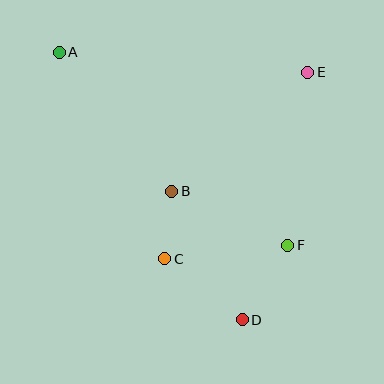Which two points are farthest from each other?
Points A and D are farthest from each other.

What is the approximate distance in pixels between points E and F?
The distance between E and F is approximately 174 pixels.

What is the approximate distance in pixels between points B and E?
The distance between B and E is approximately 181 pixels.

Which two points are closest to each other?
Points B and C are closest to each other.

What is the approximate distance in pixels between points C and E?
The distance between C and E is approximately 235 pixels.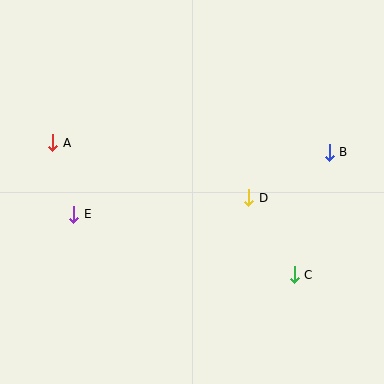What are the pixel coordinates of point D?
Point D is at (249, 198).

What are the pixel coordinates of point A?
Point A is at (53, 143).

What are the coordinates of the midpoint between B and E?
The midpoint between B and E is at (201, 183).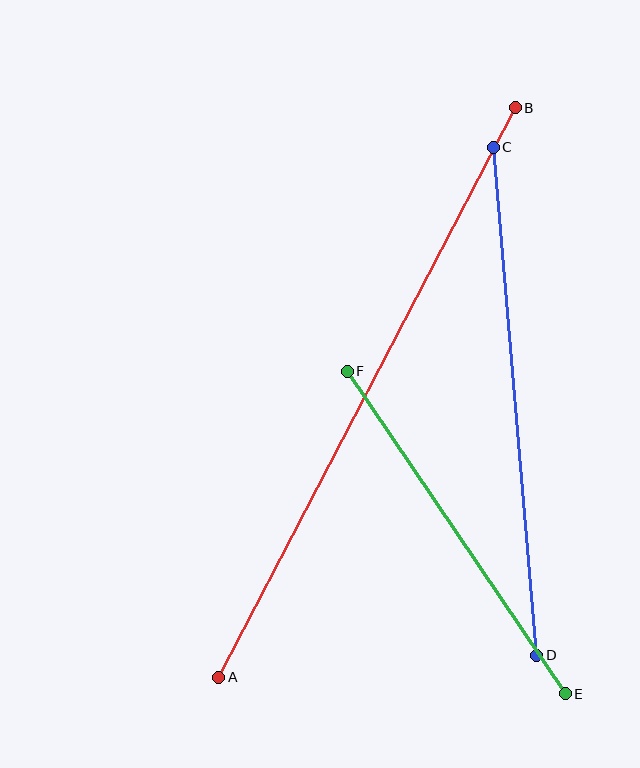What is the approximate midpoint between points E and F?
The midpoint is at approximately (456, 533) pixels.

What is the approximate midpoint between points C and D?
The midpoint is at approximately (515, 401) pixels.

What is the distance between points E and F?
The distance is approximately 389 pixels.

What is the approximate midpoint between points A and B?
The midpoint is at approximately (367, 393) pixels.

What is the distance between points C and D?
The distance is approximately 510 pixels.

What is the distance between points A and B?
The distance is approximately 642 pixels.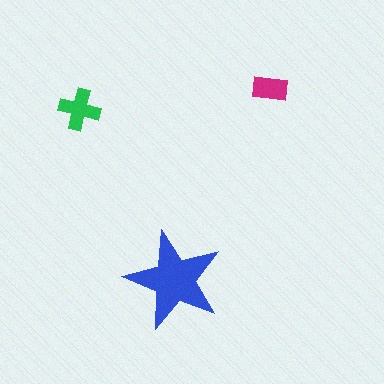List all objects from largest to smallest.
The blue star, the green cross, the magenta rectangle.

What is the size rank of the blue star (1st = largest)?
1st.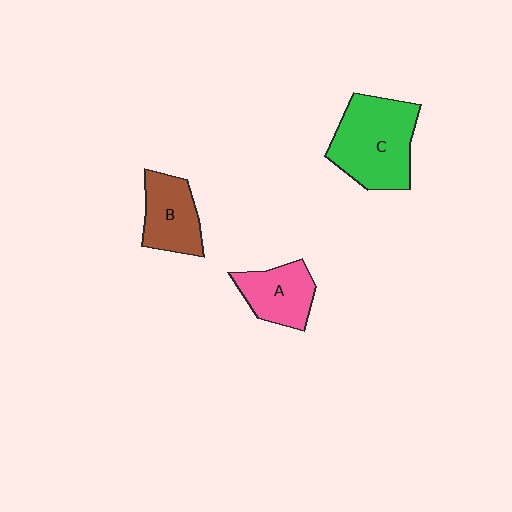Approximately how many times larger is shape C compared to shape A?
Approximately 1.7 times.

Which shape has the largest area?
Shape C (green).